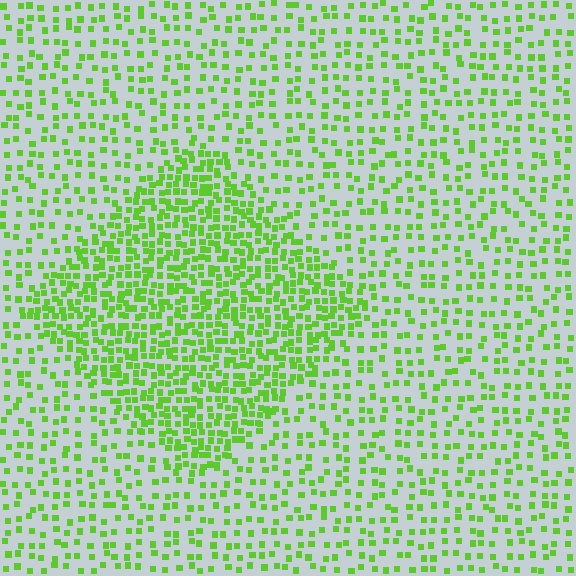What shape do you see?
I see a diamond.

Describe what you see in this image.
The image contains small lime elements arranged at two different densities. A diamond-shaped region is visible where the elements are more densely packed than the surrounding area.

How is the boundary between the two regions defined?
The boundary is defined by a change in element density (approximately 2.2x ratio). All elements are the same color, size, and shape.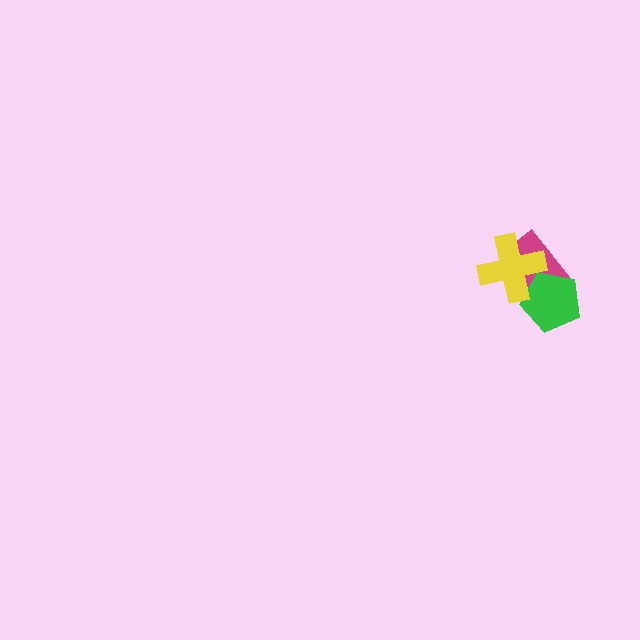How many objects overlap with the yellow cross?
2 objects overlap with the yellow cross.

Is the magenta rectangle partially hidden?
Yes, it is partially covered by another shape.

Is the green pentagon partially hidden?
Yes, it is partially covered by another shape.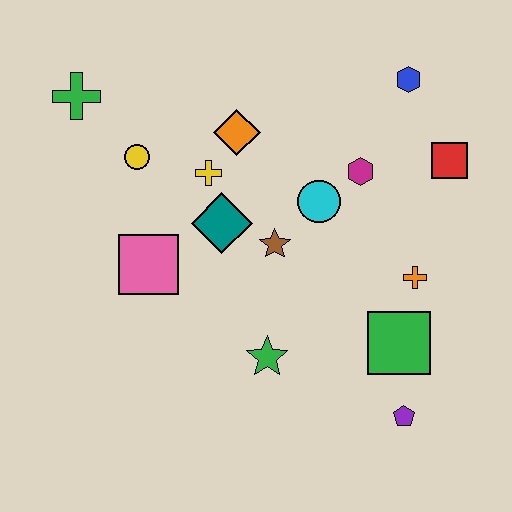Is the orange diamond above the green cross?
No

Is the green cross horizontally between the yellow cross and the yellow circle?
No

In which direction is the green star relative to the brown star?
The green star is below the brown star.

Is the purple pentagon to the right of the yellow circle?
Yes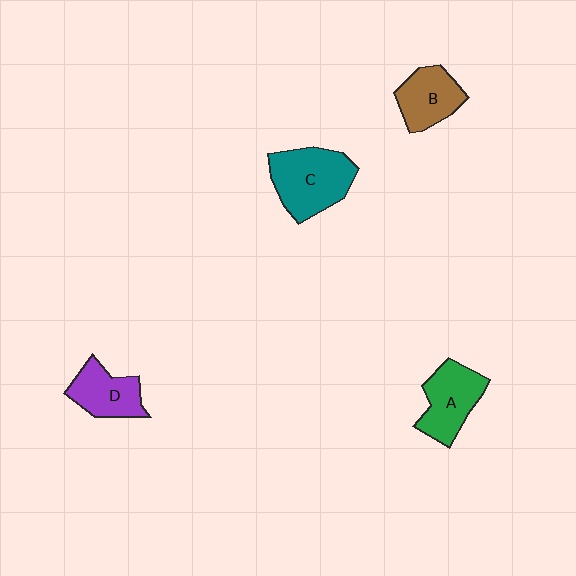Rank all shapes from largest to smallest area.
From largest to smallest: C (teal), A (green), B (brown), D (purple).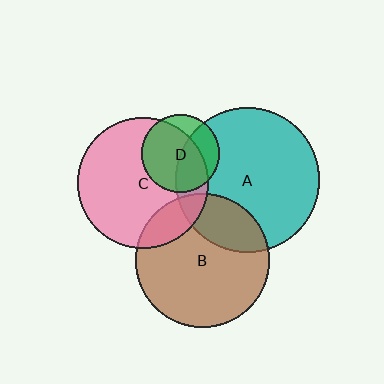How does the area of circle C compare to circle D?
Approximately 2.8 times.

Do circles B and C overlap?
Yes.